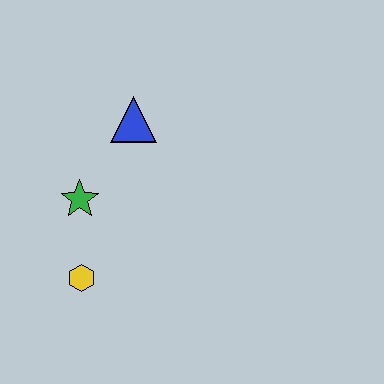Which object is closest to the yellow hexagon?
The green star is closest to the yellow hexagon.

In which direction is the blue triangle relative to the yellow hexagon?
The blue triangle is above the yellow hexagon.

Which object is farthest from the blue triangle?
The yellow hexagon is farthest from the blue triangle.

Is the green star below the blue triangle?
Yes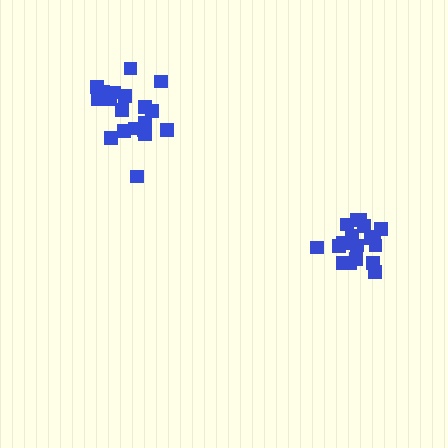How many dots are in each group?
Group 1: 19 dots, Group 2: 18 dots (37 total).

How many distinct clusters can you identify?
There are 2 distinct clusters.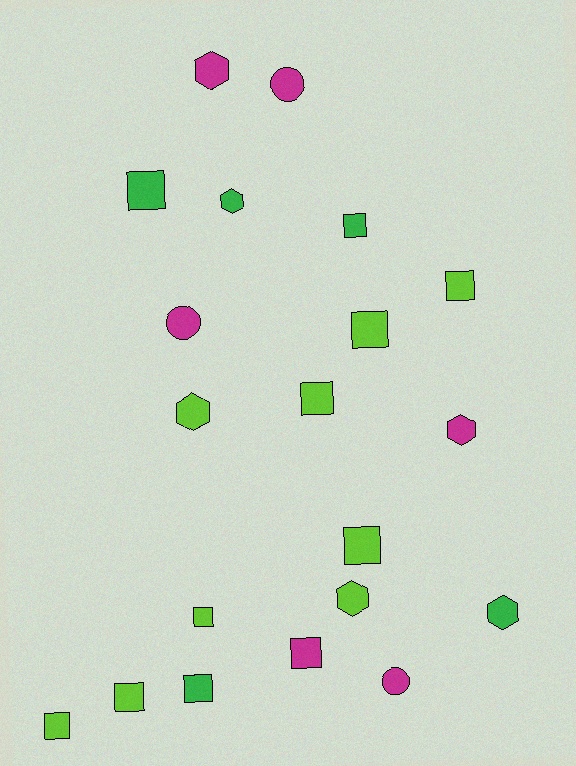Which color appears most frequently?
Lime, with 9 objects.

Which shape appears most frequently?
Square, with 11 objects.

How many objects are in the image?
There are 20 objects.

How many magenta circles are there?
There are 3 magenta circles.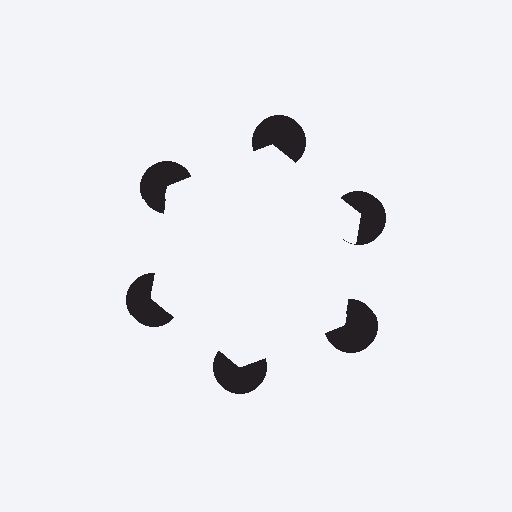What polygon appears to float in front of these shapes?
An illusory hexagon — its edges are inferred from the aligned wedge cuts in the pac-man discs, not physically drawn.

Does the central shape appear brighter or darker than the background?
It typically appears slightly brighter than the background, even though no actual brightness change is drawn.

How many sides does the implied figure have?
6 sides.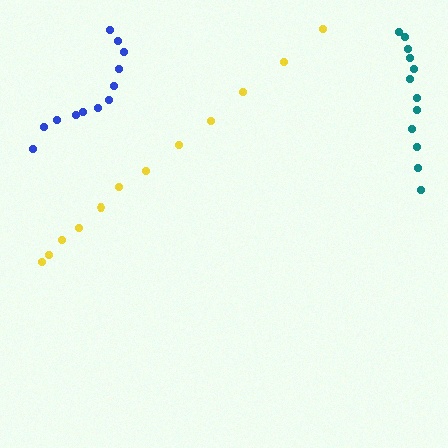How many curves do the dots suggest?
There are 3 distinct paths.